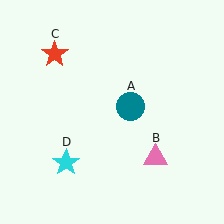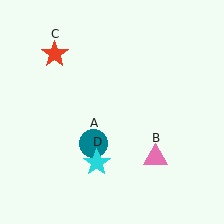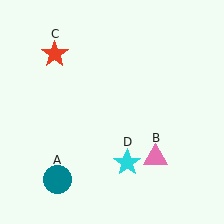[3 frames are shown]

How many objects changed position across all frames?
2 objects changed position: teal circle (object A), cyan star (object D).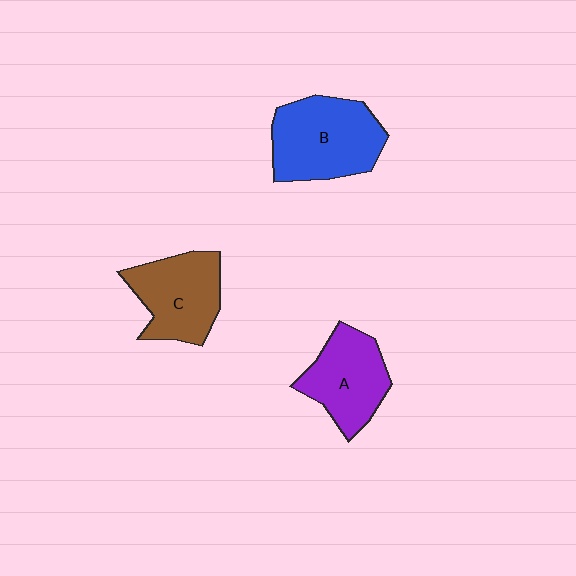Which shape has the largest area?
Shape B (blue).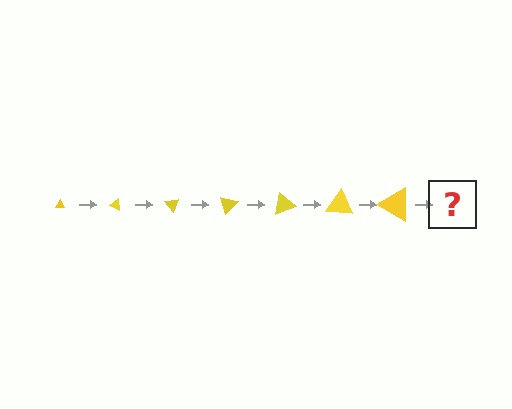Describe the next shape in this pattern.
It should be a triangle, larger than the previous one and rotated 175 degrees from the start.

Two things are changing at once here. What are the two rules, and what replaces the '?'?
The two rules are that the triangle grows larger each step and it rotates 25 degrees each step. The '?' should be a triangle, larger than the previous one and rotated 175 degrees from the start.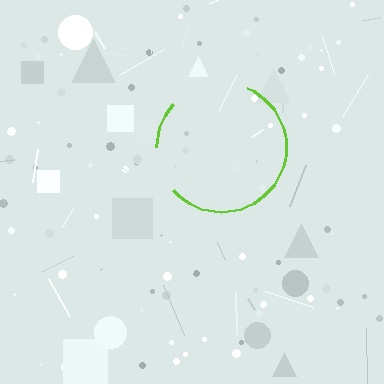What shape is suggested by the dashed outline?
The dashed outline suggests a circle.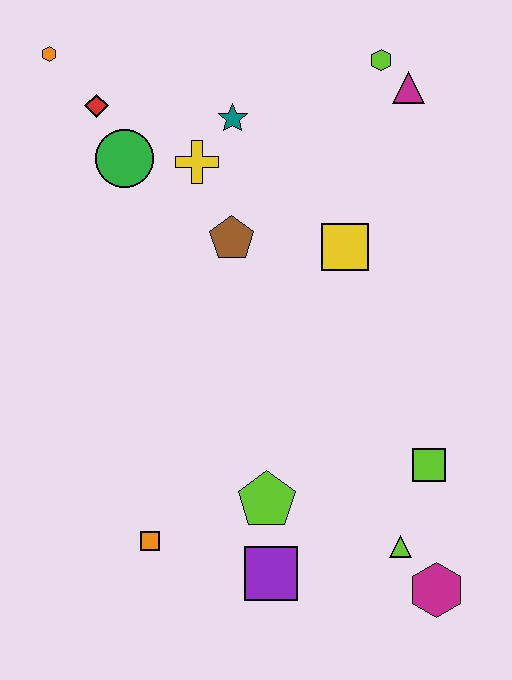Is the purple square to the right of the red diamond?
Yes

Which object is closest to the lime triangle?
The magenta hexagon is closest to the lime triangle.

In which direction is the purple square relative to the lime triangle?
The purple square is to the left of the lime triangle.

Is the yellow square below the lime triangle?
No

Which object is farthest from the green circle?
The magenta hexagon is farthest from the green circle.